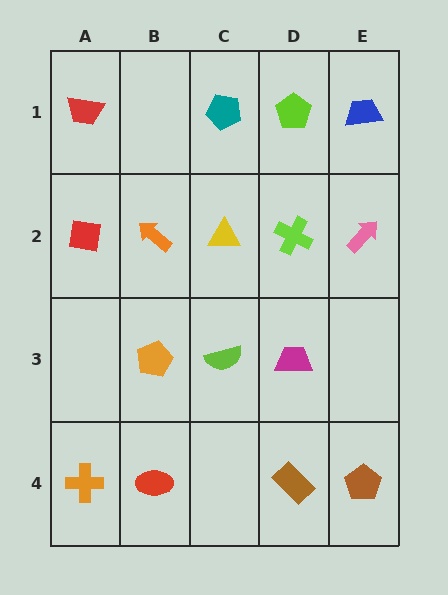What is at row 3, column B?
An orange pentagon.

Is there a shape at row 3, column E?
No, that cell is empty.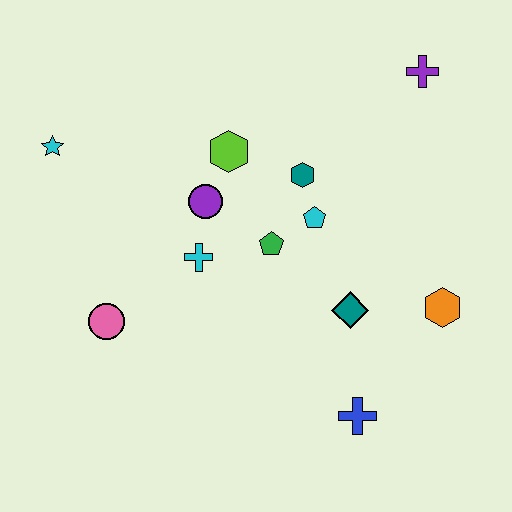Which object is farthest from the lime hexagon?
The blue cross is farthest from the lime hexagon.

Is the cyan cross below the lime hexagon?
Yes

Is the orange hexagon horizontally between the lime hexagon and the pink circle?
No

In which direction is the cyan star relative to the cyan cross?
The cyan star is to the left of the cyan cross.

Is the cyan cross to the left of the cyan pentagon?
Yes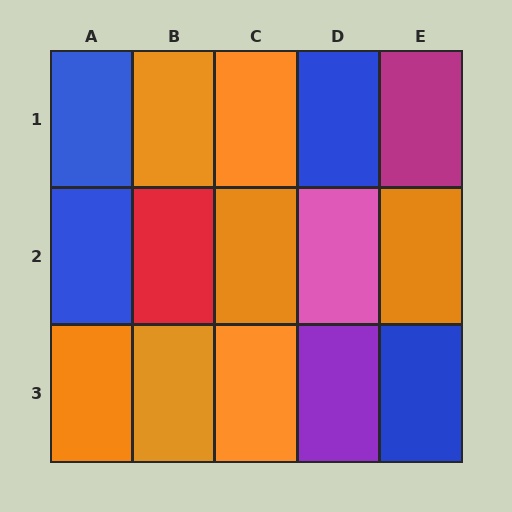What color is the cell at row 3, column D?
Purple.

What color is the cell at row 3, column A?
Orange.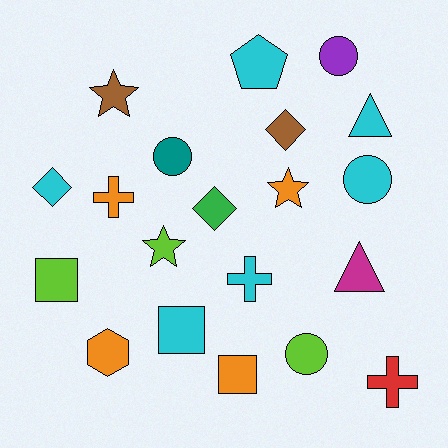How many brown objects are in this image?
There are 2 brown objects.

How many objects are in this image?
There are 20 objects.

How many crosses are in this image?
There are 3 crosses.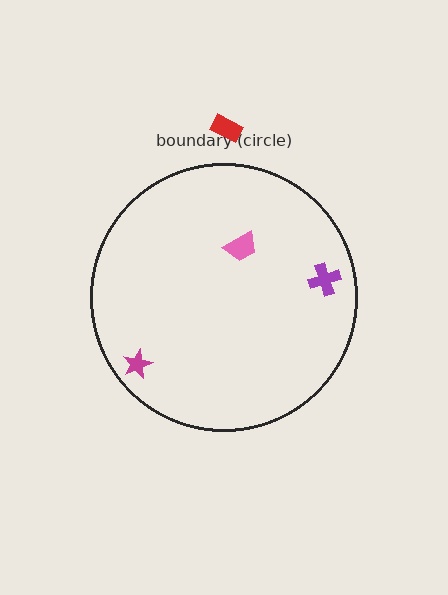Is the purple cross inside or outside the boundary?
Inside.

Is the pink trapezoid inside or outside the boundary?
Inside.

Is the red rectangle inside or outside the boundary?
Outside.